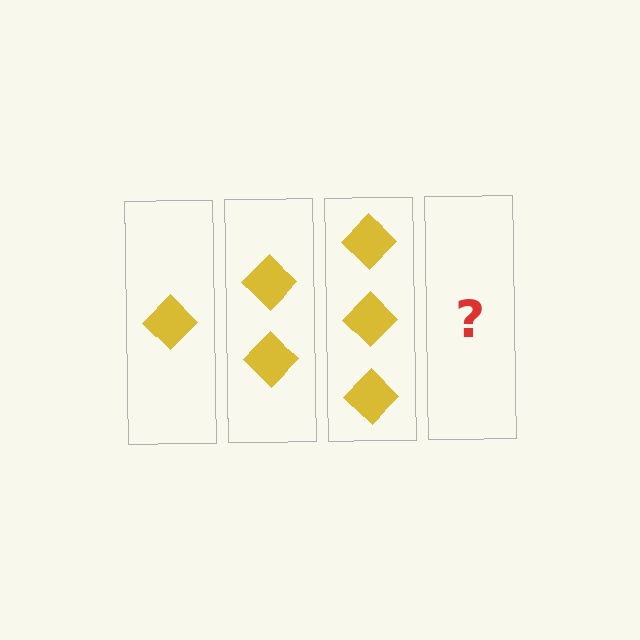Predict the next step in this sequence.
The next step is 4 diamonds.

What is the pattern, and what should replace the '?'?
The pattern is that each step adds one more diamond. The '?' should be 4 diamonds.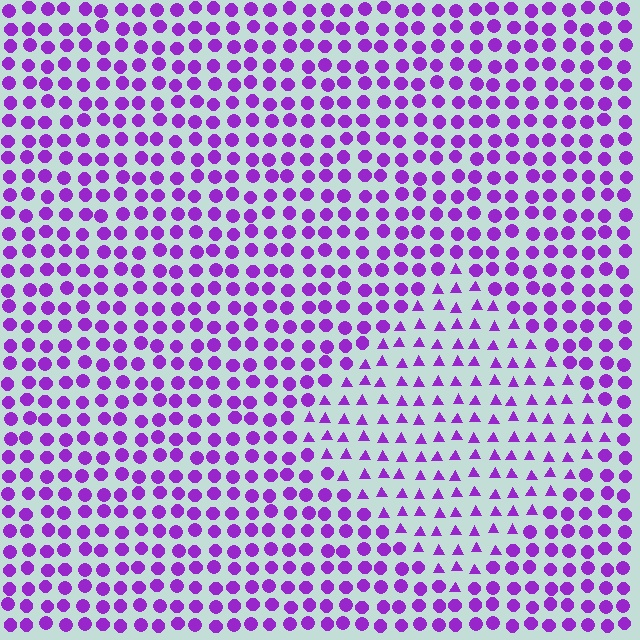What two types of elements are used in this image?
The image uses triangles inside the diamond region and circles outside it.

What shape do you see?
I see a diamond.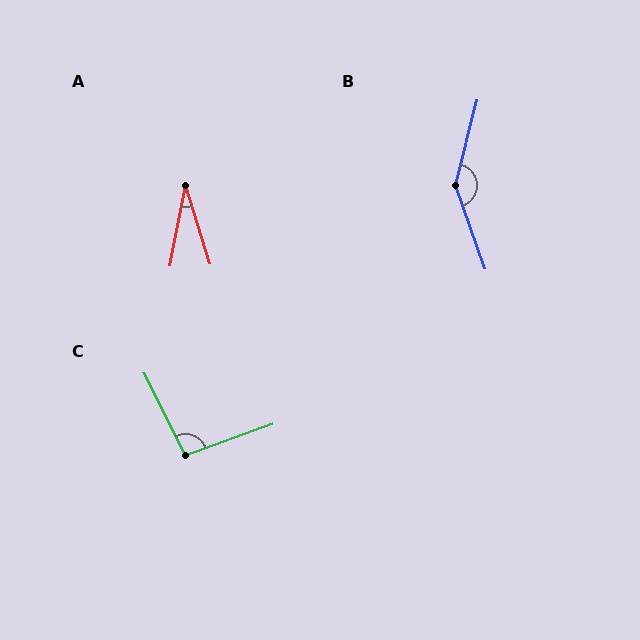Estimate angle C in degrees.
Approximately 97 degrees.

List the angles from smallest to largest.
A (29°), C (97°), B (146°).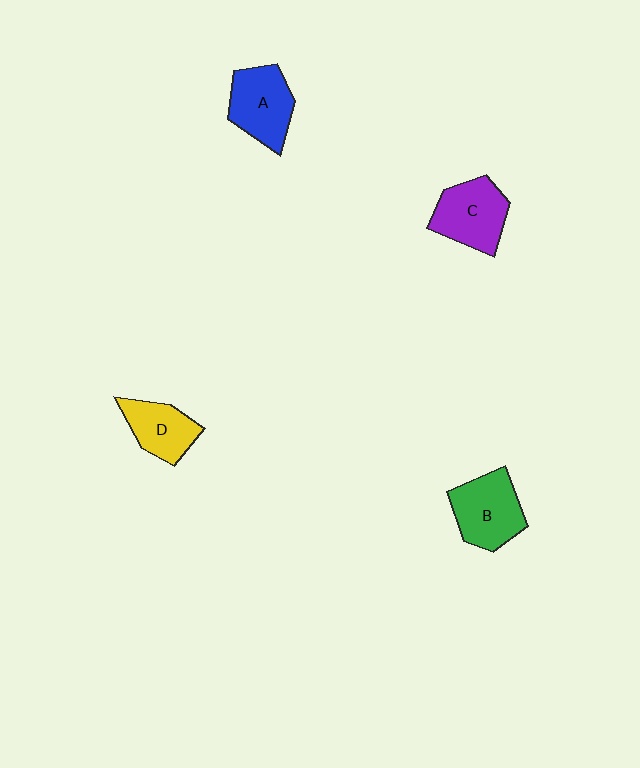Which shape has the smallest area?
Shape D (yellow).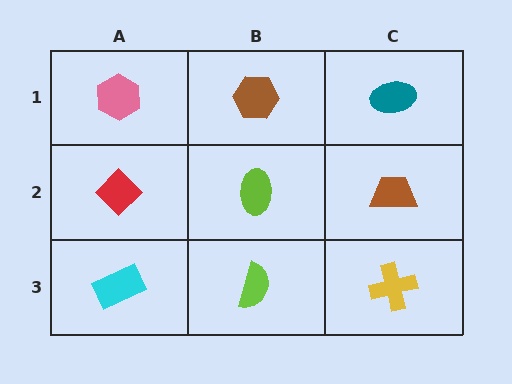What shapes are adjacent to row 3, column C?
A brown trapezoid (row 2, column C), a lime semicircle (row 3, column B).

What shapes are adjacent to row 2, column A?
A pink hexagon (row 1, column A), a cyan rectangle (row 3, column A), a lime ellipse (row 2, column B).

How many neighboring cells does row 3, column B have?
3.